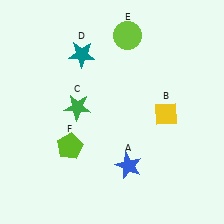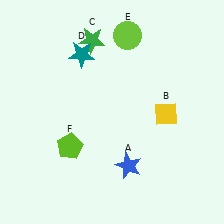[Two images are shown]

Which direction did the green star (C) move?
The green star (C) moved up.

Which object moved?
The green star (C) moved up.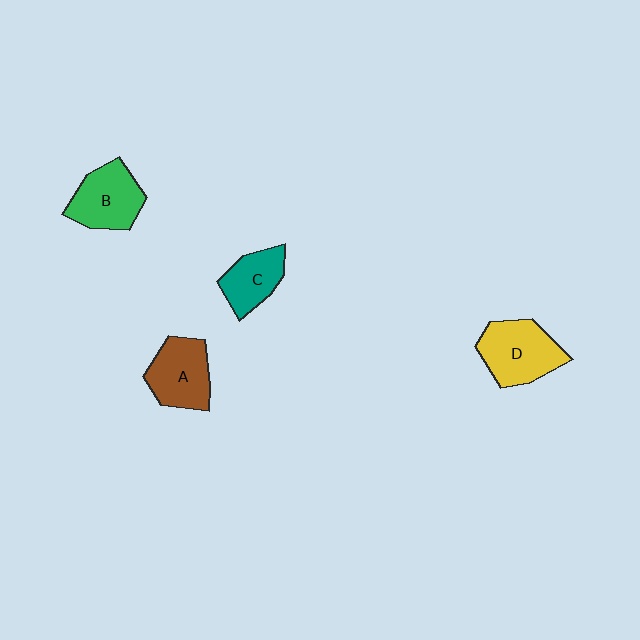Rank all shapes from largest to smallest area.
From largest to smallest: D (yellow), B (green), A (brown), C (teal).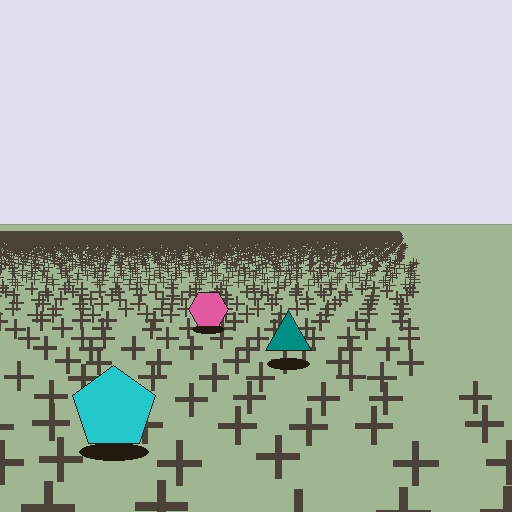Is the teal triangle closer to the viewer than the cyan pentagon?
No. The cyan pentagon is closer — you can tell from the texture gradient: the ground texture is coarser near it.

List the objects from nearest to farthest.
From nearest to farthest: the cyan pentagon, the teal triangle, the pink hexagon.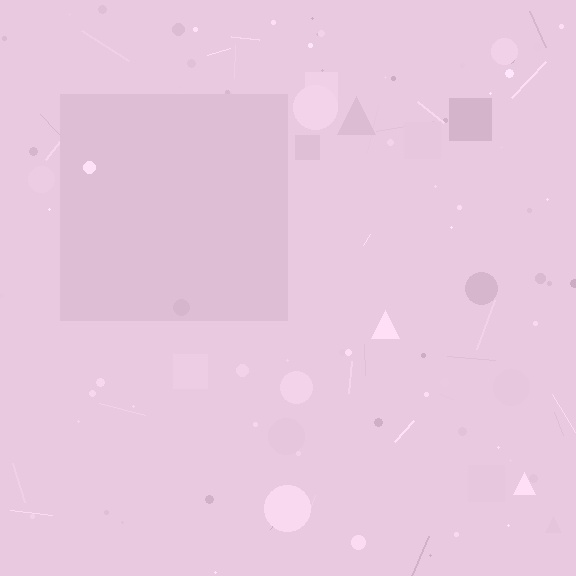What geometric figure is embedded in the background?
A square is embedded in the background.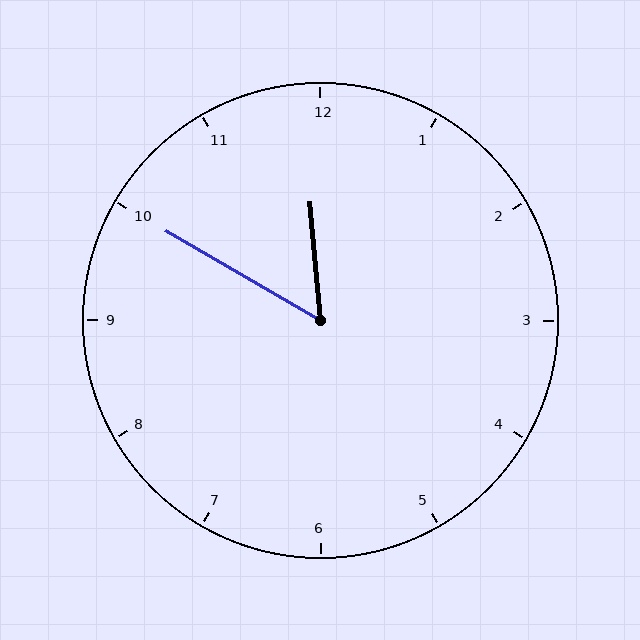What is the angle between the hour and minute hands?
Approximately 55 degrees.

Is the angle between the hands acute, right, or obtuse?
It is acute.